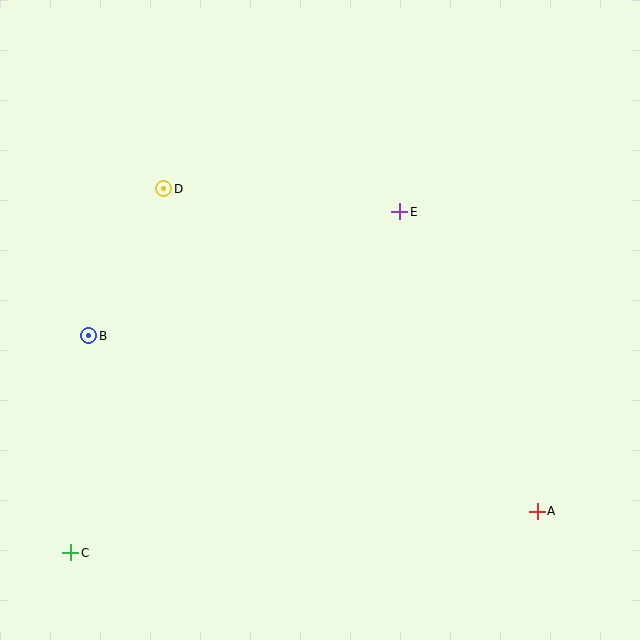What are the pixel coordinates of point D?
Point D is at (164, 189).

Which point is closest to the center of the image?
Point E at (400, 212) is closest to the center.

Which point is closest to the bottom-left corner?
Point C is closest to the bottom-left corner.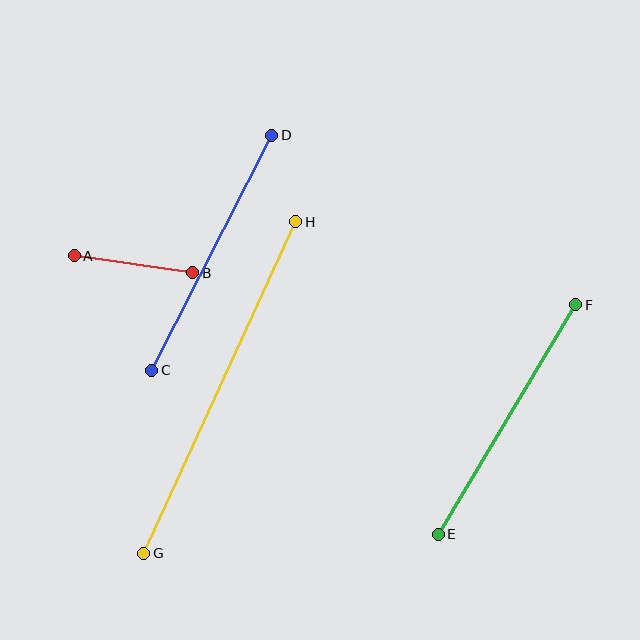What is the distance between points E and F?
The distance is approximately 267 pixels.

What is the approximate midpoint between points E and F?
The midpoint is at approximately (507, 419) pixels.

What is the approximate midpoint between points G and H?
The midpoint is at approximately (220, 388) pixels.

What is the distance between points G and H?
The distance is approximately 365 pixels.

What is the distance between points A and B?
The distance is approximately 119 pixels.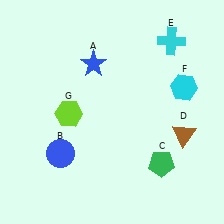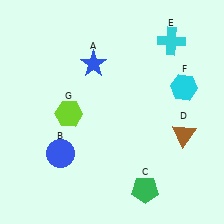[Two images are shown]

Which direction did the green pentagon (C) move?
The green pentagon (C) moved down.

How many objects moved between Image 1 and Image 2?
1 object moved between the two images.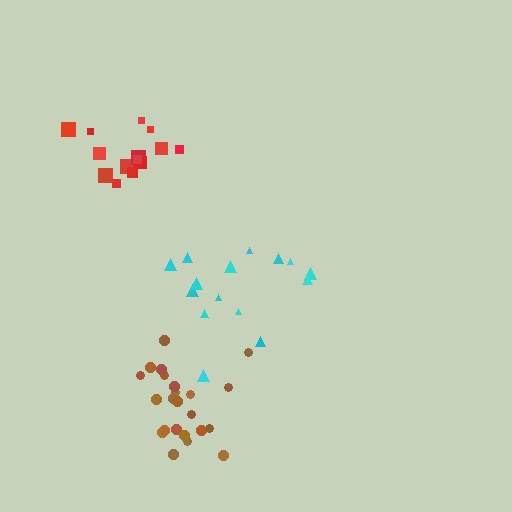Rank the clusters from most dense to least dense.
brown, red, cyan.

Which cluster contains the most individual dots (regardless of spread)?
Brown (23).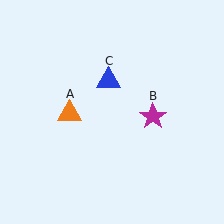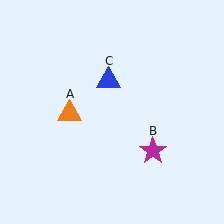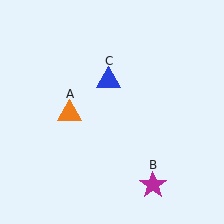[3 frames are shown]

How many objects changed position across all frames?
1 object changed position: magenta star (object B).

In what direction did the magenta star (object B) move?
The magenta star (object B) moved down.